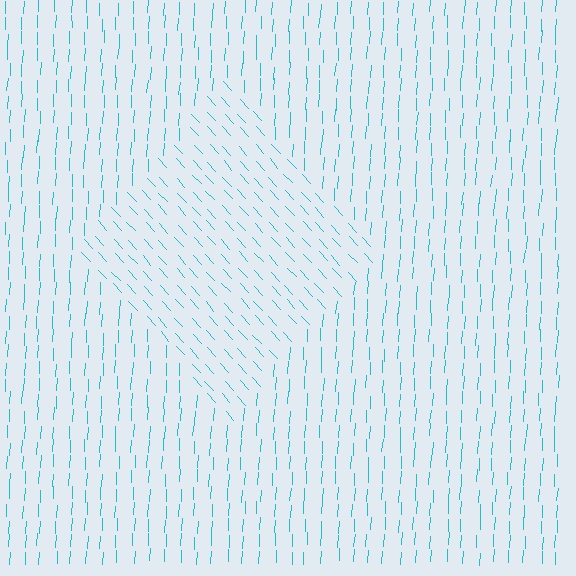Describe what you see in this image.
The image is filled with small cyan line segments. A diamond region in the image has lines oriented differently from the surrounding lines, creating a visible texture boundary.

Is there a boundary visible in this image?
Yes, there is a texture boundary formed by a change in line orientation.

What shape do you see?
I see a diamond.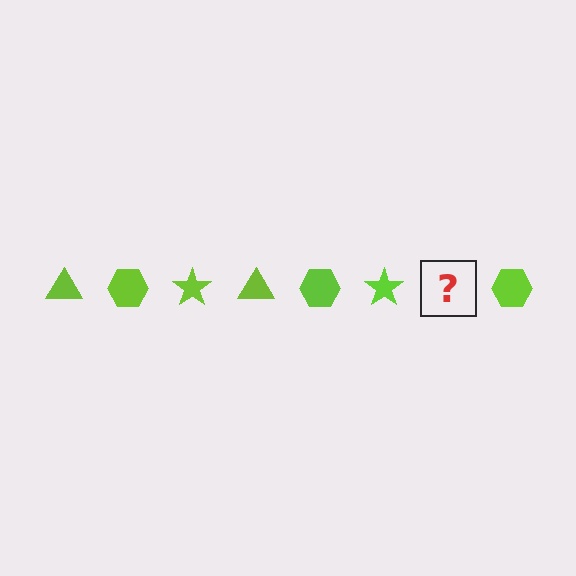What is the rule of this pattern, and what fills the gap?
The rule is that the pattern cycles through triangle, hexagon, star shapes in lime. The gap should be filled with a lime triangle.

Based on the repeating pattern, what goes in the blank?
The blank should be a lime triangle.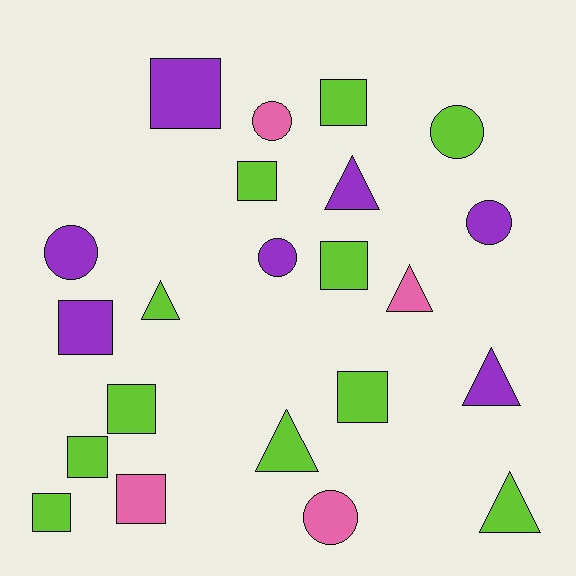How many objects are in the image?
There are 22 objects.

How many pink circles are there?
There are 2 pink circles.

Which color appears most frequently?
Lime, with 11 objects.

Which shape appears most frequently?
Square, with 10 objects.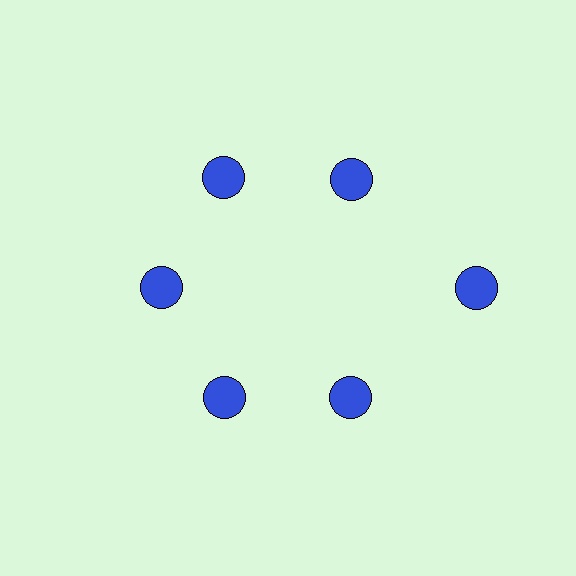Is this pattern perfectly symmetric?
No. The 6 blue circles are arranged in a ring, but one element near the 3 o'clock position is pushed outward from the center, breaking the 6-fold rotational symmetry.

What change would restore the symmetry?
The symmetry would be restored by moving it inward, back onto the ring so that all 6 circles sit at equal angles and equal distance from the center.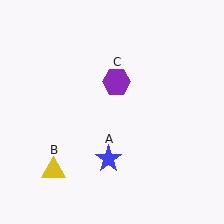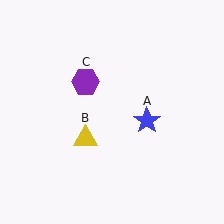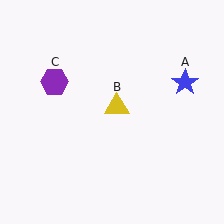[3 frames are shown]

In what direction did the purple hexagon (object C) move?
The purple hexagon (object C) moved left.